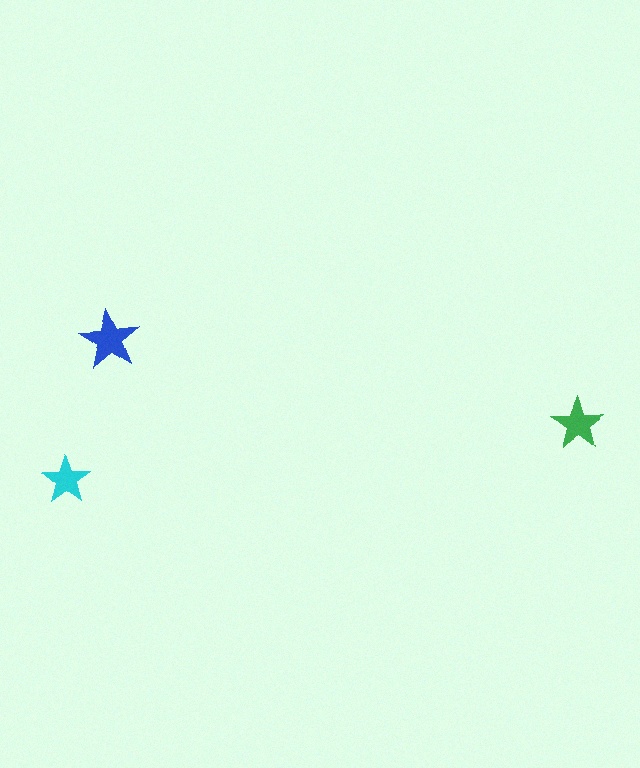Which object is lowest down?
The cyan star is bottommost.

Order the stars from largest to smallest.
the blue one, the green one, the cyan one.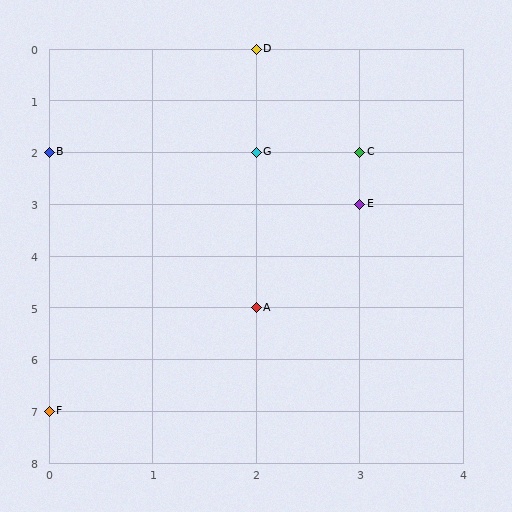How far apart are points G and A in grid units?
Points G and A are 3 rows apart.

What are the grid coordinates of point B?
Point B is at grid coordinates (0, 2).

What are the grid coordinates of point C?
Point C is at grid coordinates (3, 2).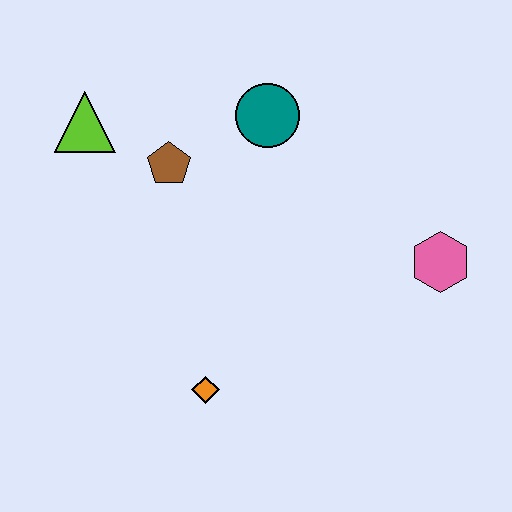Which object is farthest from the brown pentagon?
The pink hexagon is farthest from the brown pentagon.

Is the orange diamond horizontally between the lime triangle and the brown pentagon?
No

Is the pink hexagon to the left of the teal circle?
No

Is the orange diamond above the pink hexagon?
No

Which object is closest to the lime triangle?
The brown pentagon is closest to the lime triangle.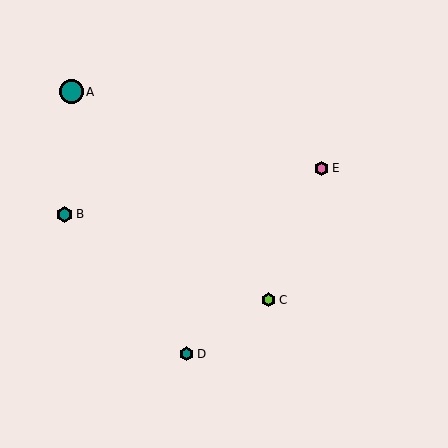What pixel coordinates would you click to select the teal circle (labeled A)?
Click at (71, 92) to select the teal circle A.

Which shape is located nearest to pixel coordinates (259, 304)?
The lime hexagon (labeled C) at (269, 300) is nearest to that location.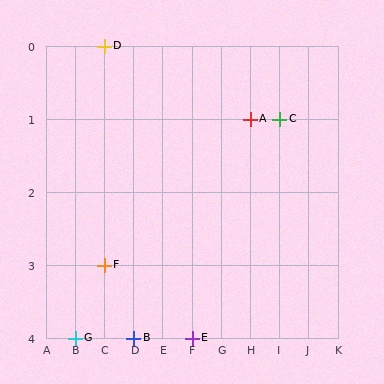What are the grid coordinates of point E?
Point E is at grid coordinates (F, 4).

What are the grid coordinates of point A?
Point A is at grid coordinates (H, 1).